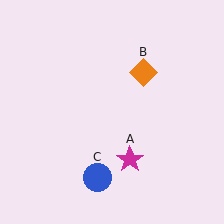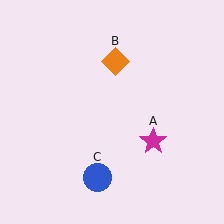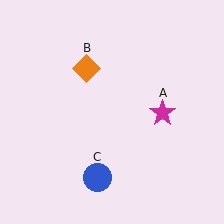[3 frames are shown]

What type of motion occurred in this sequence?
The magenta star (object A), orange diamond (object B) rotated counterclockwise around the center of the scene.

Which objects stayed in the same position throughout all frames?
Blue circle (object C) remained stationary.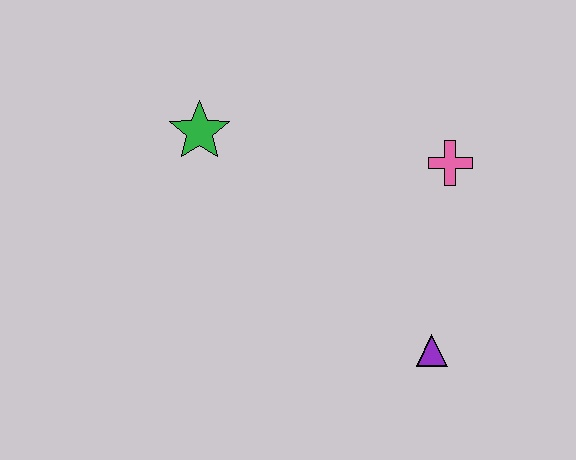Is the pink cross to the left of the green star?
No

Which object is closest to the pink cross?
The purple triangle is closest to the pink cross.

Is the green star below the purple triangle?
No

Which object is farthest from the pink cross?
The green star is farthest from the pink cross.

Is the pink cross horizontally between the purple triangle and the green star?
No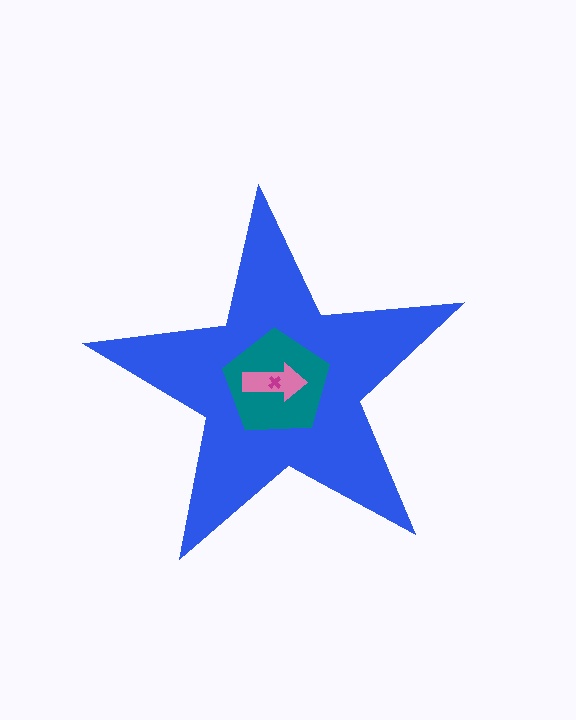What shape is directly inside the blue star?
The teal pentagon.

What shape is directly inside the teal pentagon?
The pink arrow.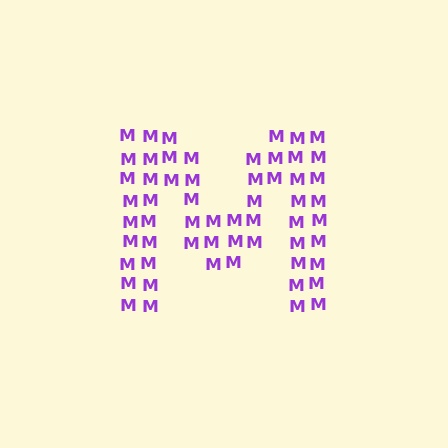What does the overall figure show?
The overall figure shows the letter M.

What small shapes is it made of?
It is made of small letter M's.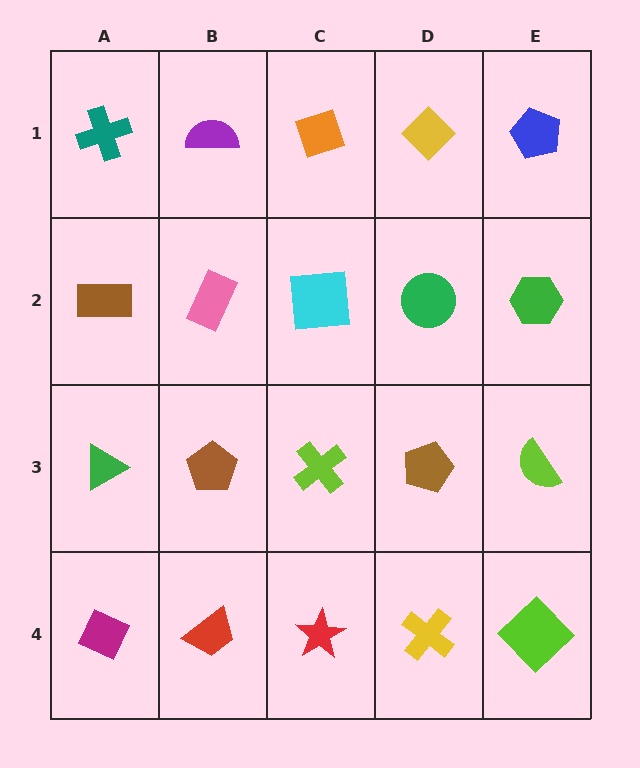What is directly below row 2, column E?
A lime semicircle.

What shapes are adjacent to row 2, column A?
A teal cross (row 1, column A), a green triangle (row 3, column A), a pink rectangle (row 2, column B).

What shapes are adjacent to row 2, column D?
A yellow diamond (row 1, column D), a brown pentagon (row 3, column D), a cyan square (row 2, column C), a green hexagon (row 2, column E).